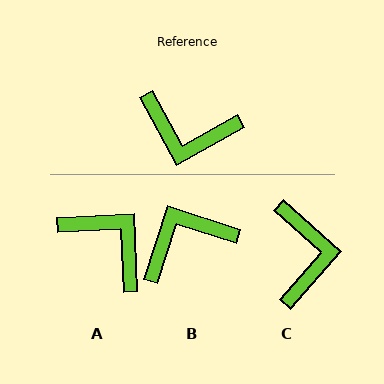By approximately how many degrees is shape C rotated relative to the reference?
Approximately 110 degrees counter-clockwise.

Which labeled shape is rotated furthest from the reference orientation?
A, about 154 degrees away.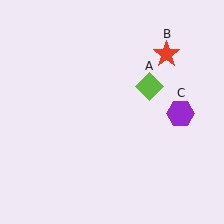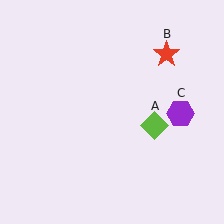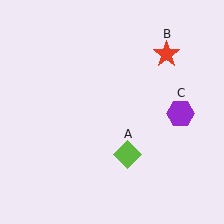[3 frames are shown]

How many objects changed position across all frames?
1 object changed position: lime diamond (object A).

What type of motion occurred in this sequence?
The lime diamond (object A) rotated clockwise around the center of the scene.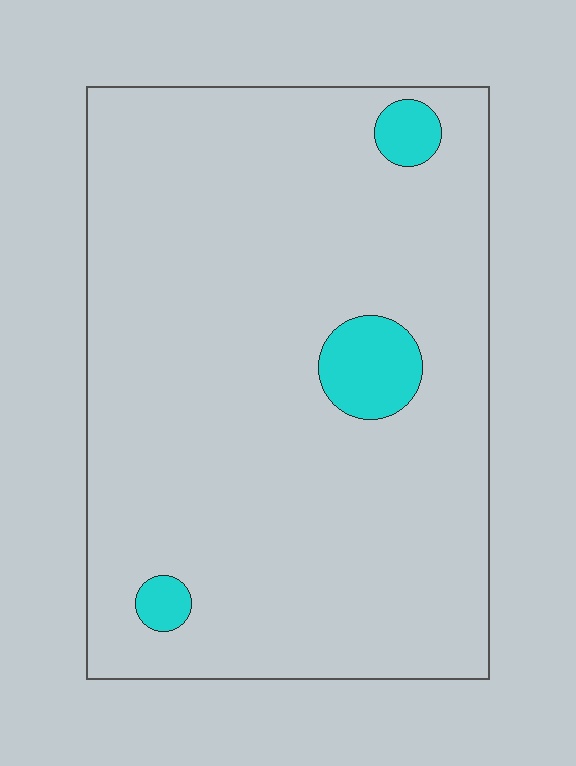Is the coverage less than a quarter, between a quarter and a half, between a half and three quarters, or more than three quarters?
Less than a quarter.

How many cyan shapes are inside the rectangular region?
3.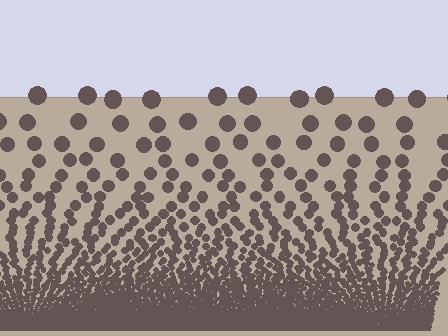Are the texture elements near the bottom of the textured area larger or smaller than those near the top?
Smaller. The gradient is inverted — elements near the bottom are smaller and denser.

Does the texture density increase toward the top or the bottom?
Density increases toward the bottom.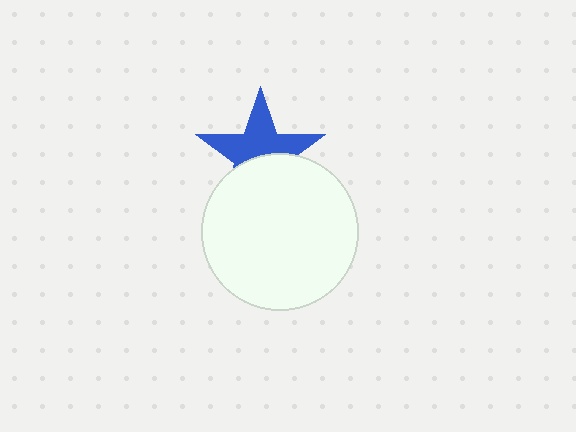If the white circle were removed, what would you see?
You would see the complete blue star.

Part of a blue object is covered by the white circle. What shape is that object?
It is a star.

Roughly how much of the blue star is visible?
About half of it is visible (roughly 57%).